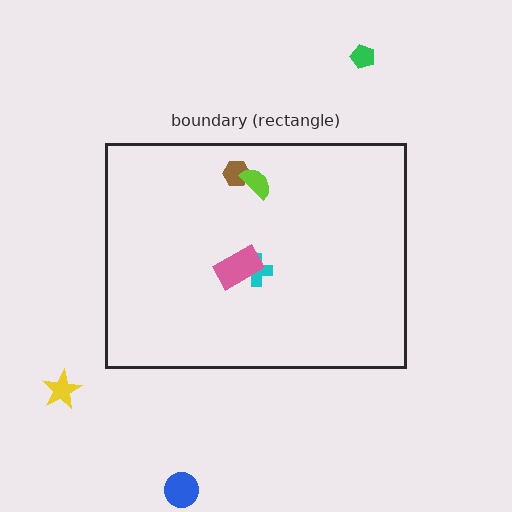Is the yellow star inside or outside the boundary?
Outside.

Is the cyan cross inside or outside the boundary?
Inside.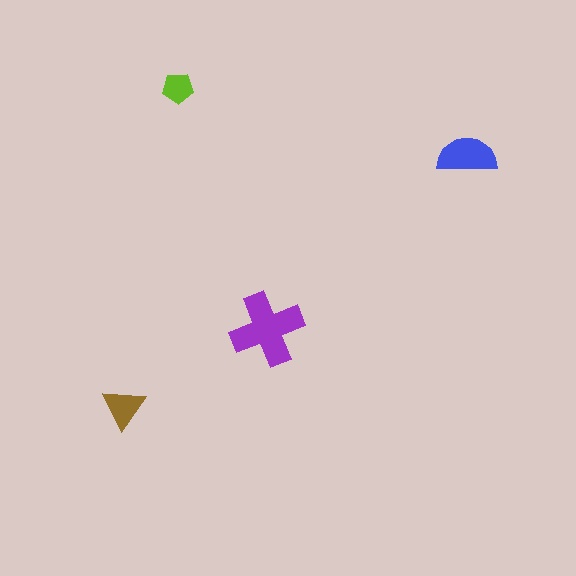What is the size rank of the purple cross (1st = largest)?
1st.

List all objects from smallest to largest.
The lime pentagon, the brown triangle, the blue semicircle, the purple cross.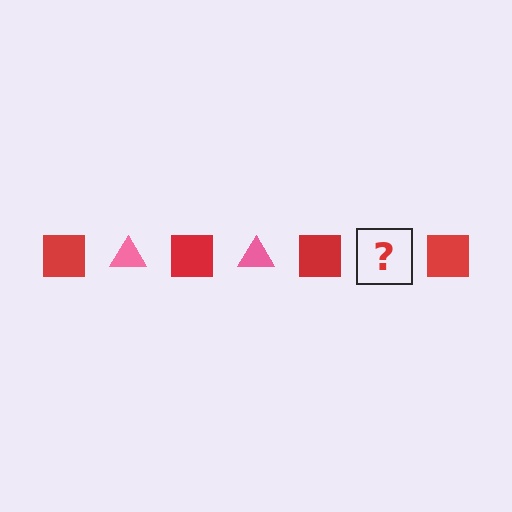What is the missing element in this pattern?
The missing element is a pink triangle.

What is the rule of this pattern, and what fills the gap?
The rule is that the pattern alternates between red square and pink triangle. The gap should be filled with a pink triangle.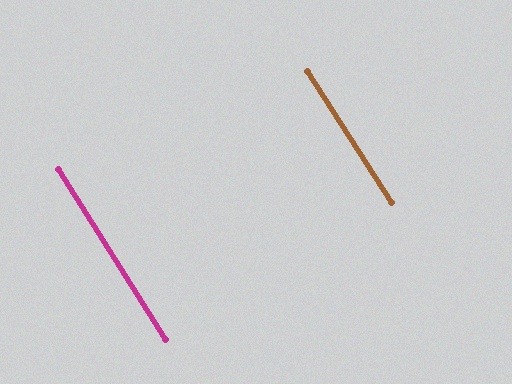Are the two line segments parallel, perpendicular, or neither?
Parallel — their directions differ by only 0.7°.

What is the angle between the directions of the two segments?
Approximately 1 degree.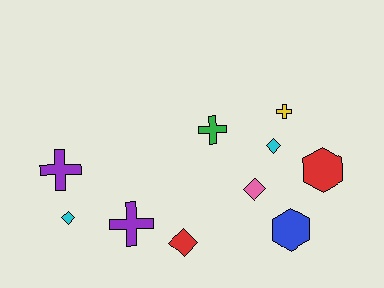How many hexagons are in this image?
There are 2 hexagons.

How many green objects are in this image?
There is 1 green object.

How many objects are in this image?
There are 10 objects.